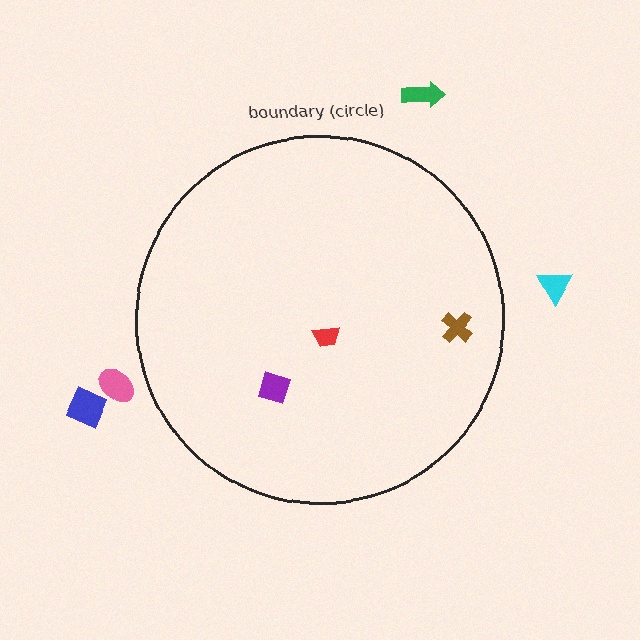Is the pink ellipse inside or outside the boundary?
Outside.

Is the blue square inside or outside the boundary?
Outside.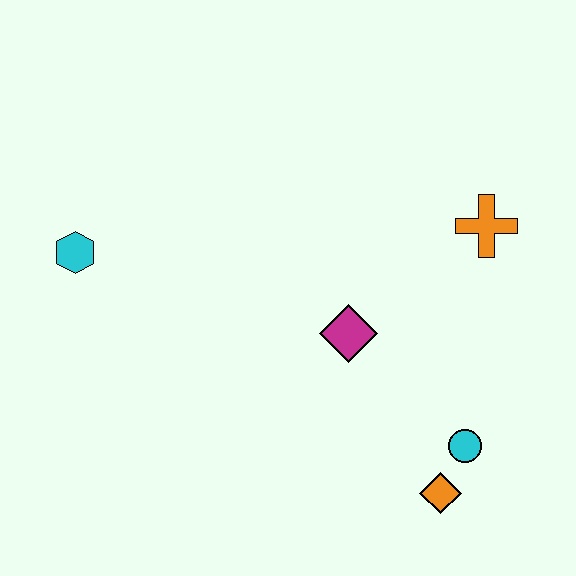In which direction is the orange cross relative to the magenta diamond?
The orange cross is to the right of the magenta diamond.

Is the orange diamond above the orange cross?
No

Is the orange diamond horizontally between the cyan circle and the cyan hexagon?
Yes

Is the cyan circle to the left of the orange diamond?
No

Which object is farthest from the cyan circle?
The cyan hexagon is farthest from the cyan circle.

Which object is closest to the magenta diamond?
The cyan circle is closest to the magenta diamond.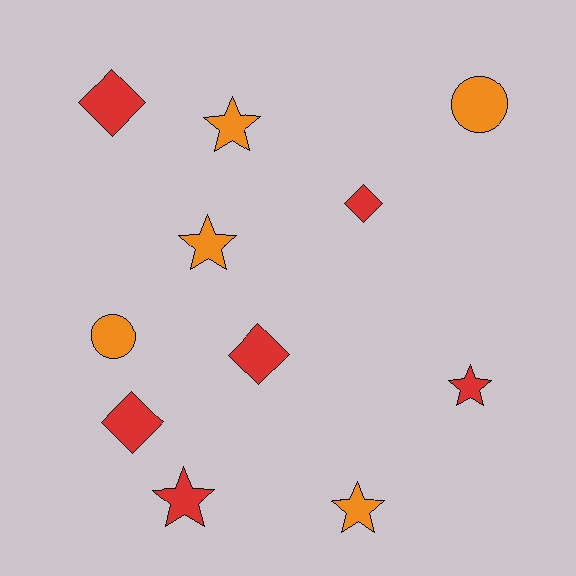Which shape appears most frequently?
Star, with 5 objects.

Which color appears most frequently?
Red, with 6 objects.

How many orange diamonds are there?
There are no orange diamonds.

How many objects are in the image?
There are 11 objects.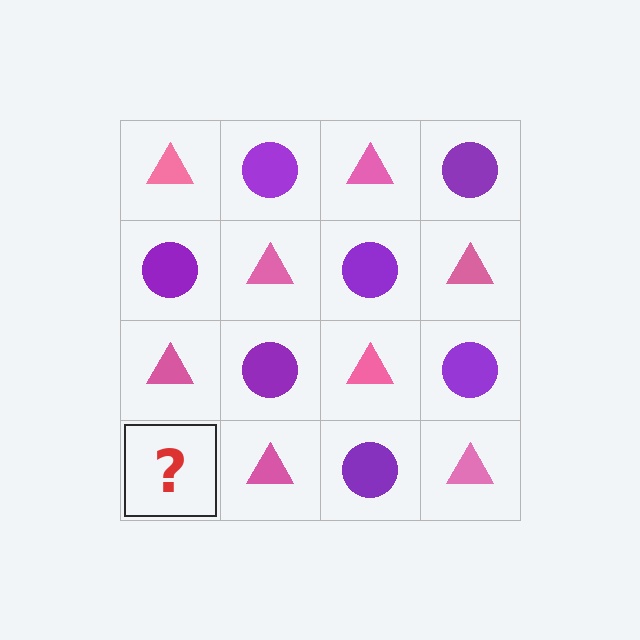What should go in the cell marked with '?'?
The missing cell should contain a purple circle.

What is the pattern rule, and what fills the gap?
The rule is that it alternates pink triangle and purple circle in a checkerboard pattern. The gap should be filled with a purple circle.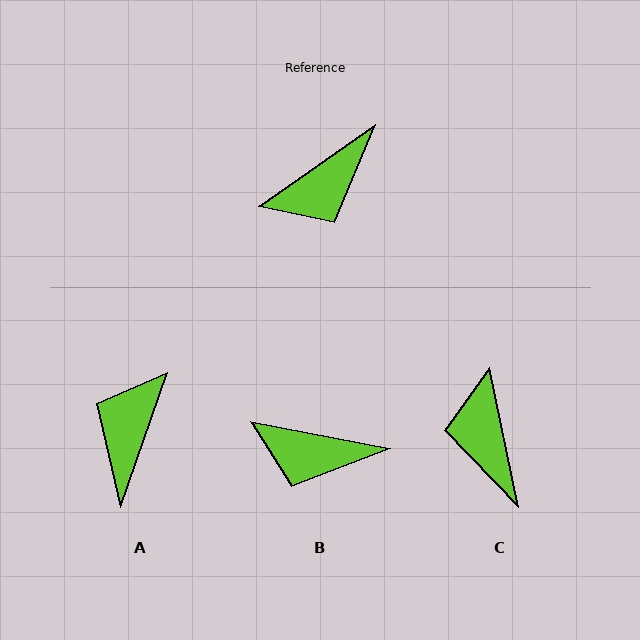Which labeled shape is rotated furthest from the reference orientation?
A, about 144 degrees away.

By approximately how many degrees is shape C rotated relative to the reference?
Approximately 113 degrees clockwise.